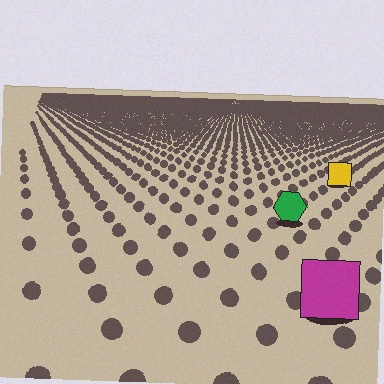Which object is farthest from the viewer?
The yellow square is farthest from the viewer. It appears smaller and the ground texture around it is denser.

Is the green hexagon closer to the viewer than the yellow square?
Yes. The green hexagon is closer — you can tell from the texture gradient: the ground texture is coarser near it.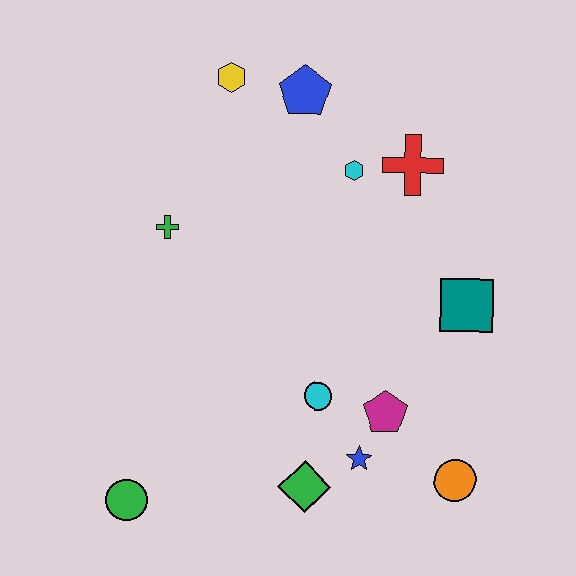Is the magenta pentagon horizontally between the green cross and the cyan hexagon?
No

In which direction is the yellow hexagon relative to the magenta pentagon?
The yellow hexagon is above the magenta pentagon.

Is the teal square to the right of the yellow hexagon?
Yes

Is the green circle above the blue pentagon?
No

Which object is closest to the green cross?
The yellow hexagon is closest to the green cross.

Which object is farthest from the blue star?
The yellow hexagon is farthest from the blue star.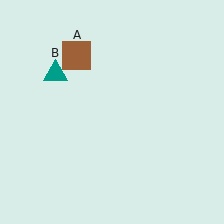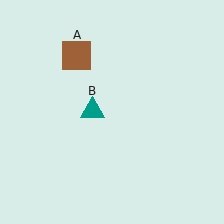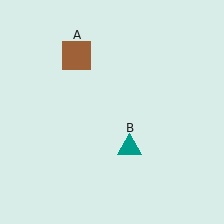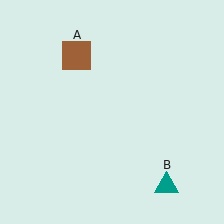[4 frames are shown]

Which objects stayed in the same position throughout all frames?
Brown square (object A) remained stationary.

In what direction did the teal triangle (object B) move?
The teal triangle (object B) moved down and to the right.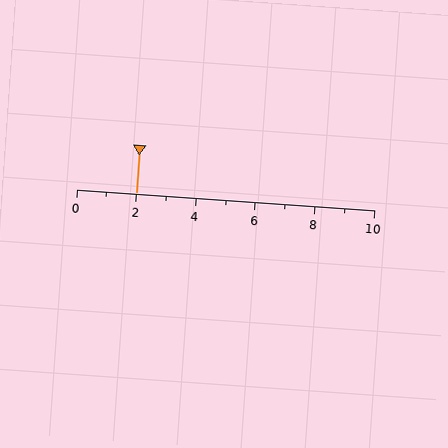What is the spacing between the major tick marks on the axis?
The major ticks are spaced 2 apart.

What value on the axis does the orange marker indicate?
The marker indicates approximately 2.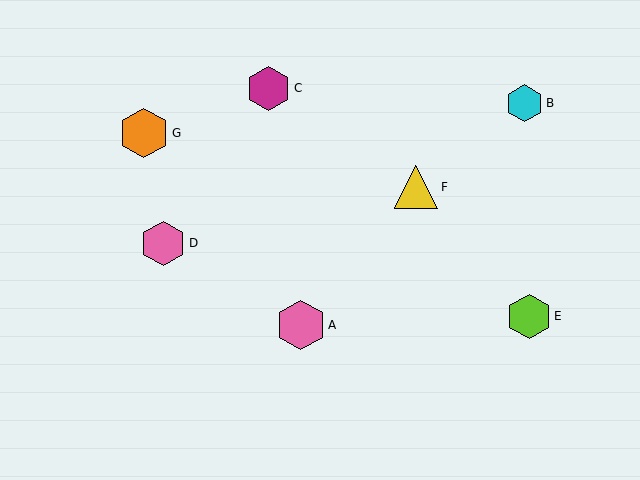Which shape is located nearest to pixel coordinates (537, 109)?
The cyan hexagon (labeled B) at (525, 103) is nearest to that location.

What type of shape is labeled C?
Shape C is a magenta hexagon.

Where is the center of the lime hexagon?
The center of the lime hexagon is at (529, 316).